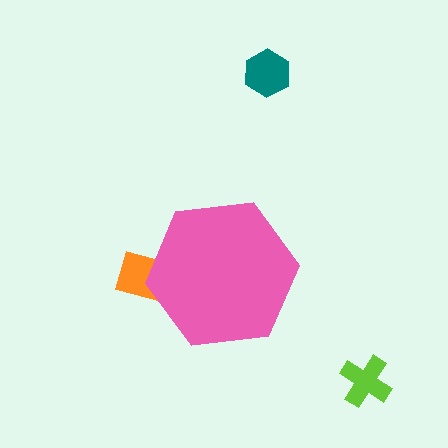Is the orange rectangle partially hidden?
Yes, the orange rectangle is partially hidden behind the pink hexagon.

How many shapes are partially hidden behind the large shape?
1 shape is partially hidden.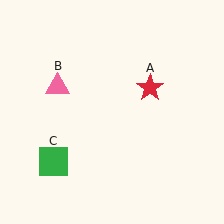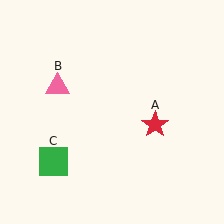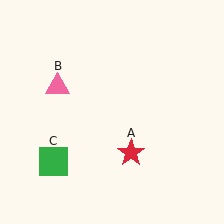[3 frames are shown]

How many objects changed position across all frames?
1 object changed position: red star (object A).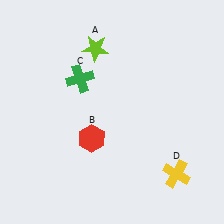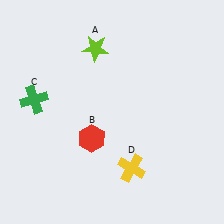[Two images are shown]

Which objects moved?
The objects that moved are: the green cross (C), the yellow cross (D).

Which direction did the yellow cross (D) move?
The yellow cross (D) moved left.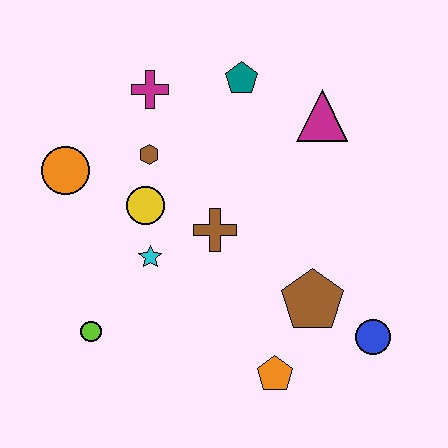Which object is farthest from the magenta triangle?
The lime circle is farthest from the magenta triangle.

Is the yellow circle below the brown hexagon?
Yes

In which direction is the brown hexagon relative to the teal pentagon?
The brown hexagon is to the left of the teal pentagon.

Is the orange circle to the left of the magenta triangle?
Yes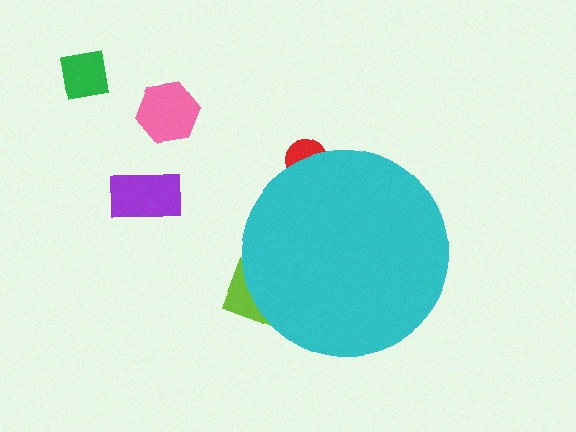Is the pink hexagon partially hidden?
No, the pink hexagon is fully visible.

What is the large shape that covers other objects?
A cyan circle.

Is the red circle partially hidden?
Yes, the red circle is partially hidden behind the cyan circle.